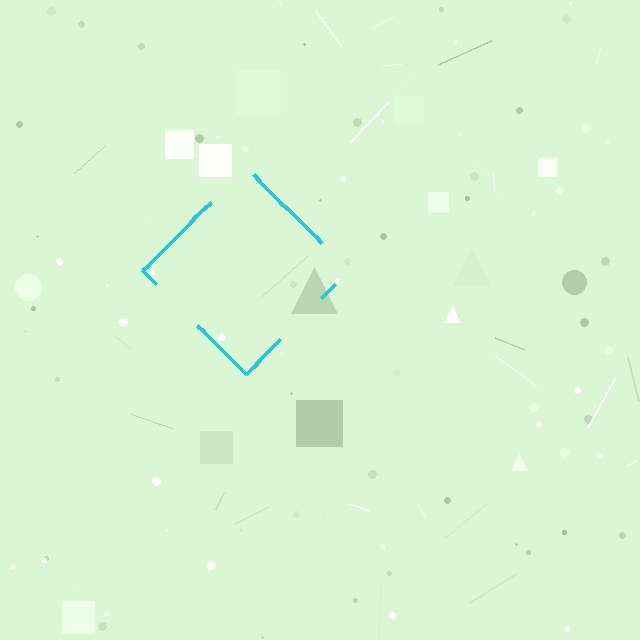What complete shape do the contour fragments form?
The contour fragments form a diamond.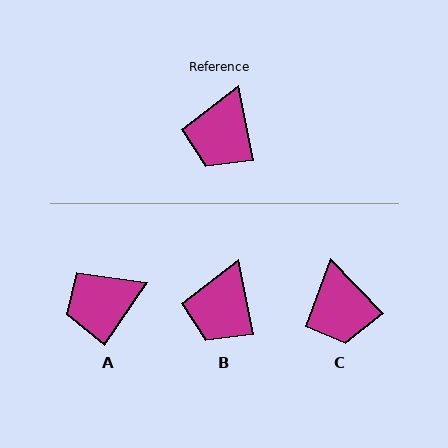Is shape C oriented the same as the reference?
No, it is off by about 33 degrees.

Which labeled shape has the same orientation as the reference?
B.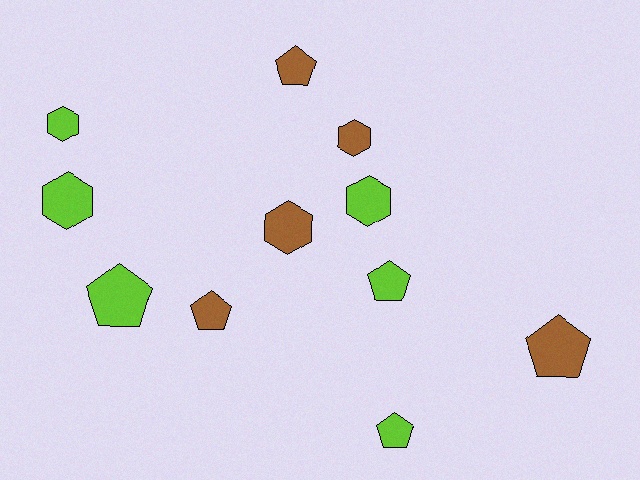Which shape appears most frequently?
Pentagon, with 6 objects.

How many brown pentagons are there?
There are 3 brown pentagons.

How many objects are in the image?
There are 11 objects.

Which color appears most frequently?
Lime, with 6 objects.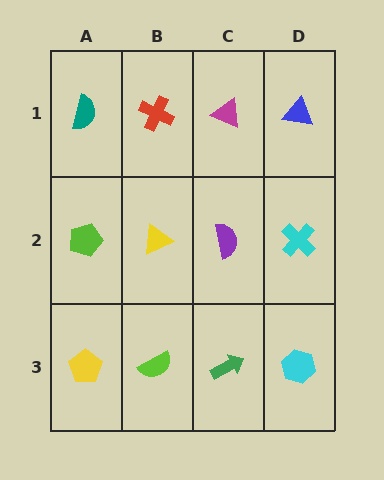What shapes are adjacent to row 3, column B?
A yellow triangle (row 2, column B), a yellow pentagon (row 3, column A), a green arrow (row 3, column C).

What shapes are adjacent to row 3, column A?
A lime pentagon (row 2, column A), a lime semicircle (row 3, column B).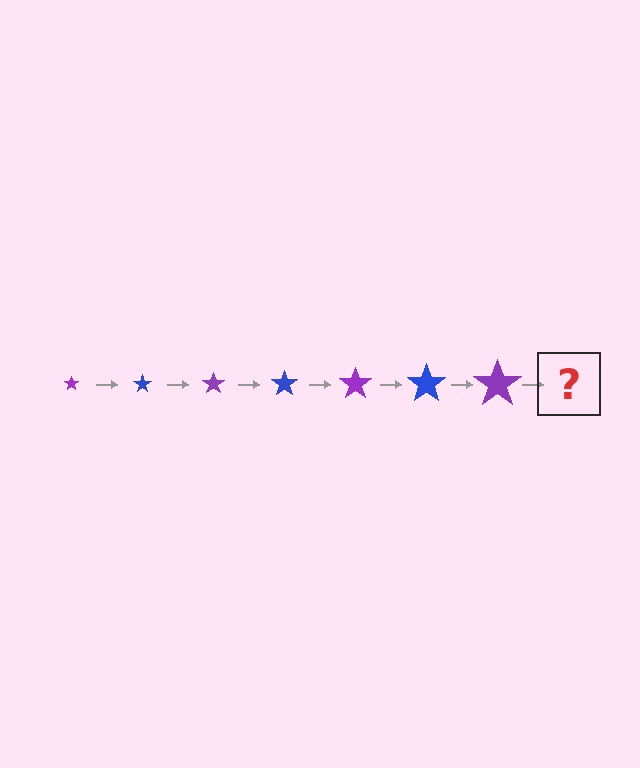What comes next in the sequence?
The next element should be a blue star, larger than the previous one.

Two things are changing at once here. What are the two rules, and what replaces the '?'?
The two rules are that the star grows larger each step and the color cycles through purple and blue. The '?' should be a blue star, larger than the previous one.